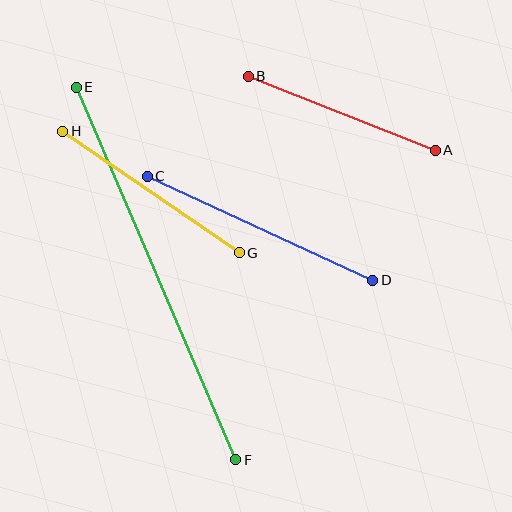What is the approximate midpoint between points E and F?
The midpoint is at approximately (156, 274) pixels.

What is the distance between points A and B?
The distance is approximately 201 pixels.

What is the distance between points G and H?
The distance is approximately 215 pixels.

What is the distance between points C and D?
The distance is approximately 248 pixels.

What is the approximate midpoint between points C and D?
The midpoint is at approximately (260, 228) pixels.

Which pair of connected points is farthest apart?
Points E and F are farthest apart.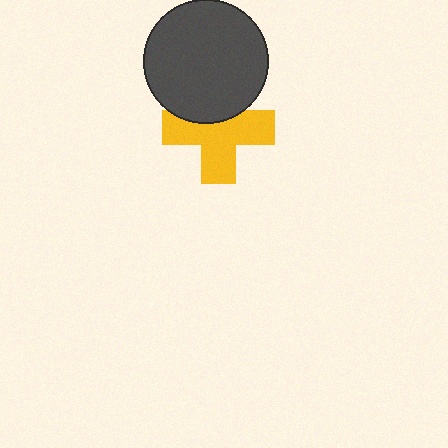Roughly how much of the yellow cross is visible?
Most of it is visible (roughly 69%).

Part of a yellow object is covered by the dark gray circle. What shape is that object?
It is a cross.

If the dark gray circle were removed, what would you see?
You would see the complete yellow cross.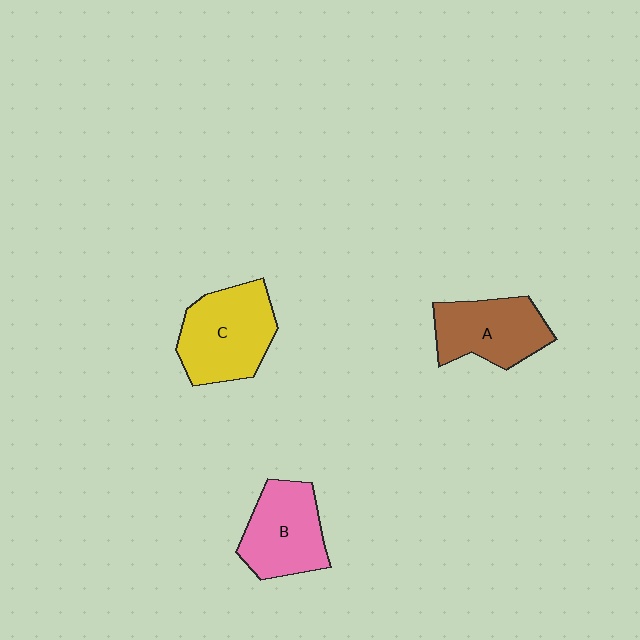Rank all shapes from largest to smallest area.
From largest to smallest: C (yellow), B (pink), A (brown).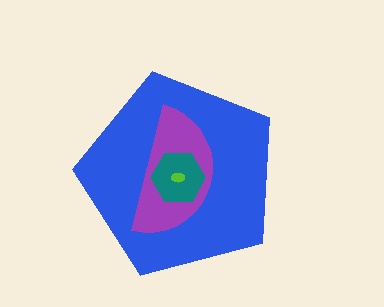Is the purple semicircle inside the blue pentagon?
Yes.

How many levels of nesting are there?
4.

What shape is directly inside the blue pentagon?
The purple semicircle.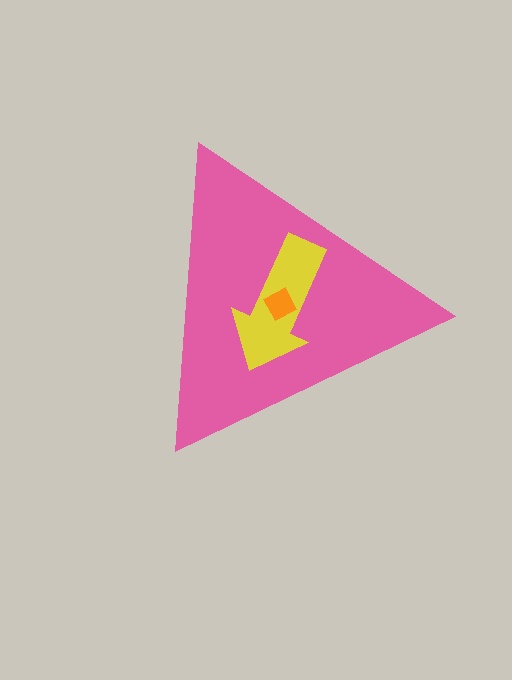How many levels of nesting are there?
3.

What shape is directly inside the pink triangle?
The yellow arrow.